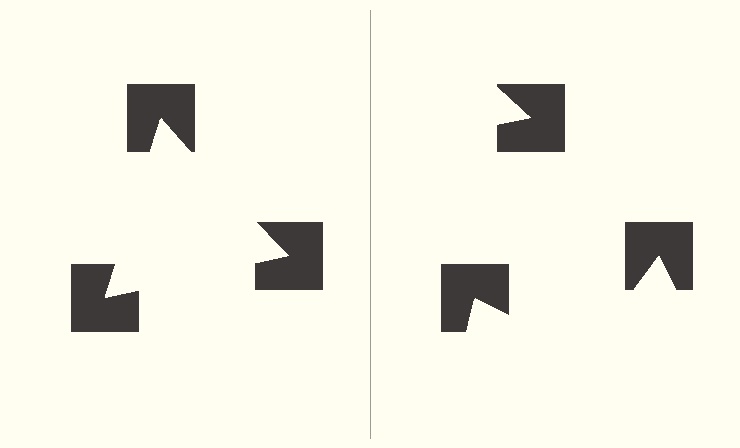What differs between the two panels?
The notched squares are positioned identically on both sides; only the wedge orientations differ. On the left they align to a triangle; on the right they are misaligned.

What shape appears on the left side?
An illusory triangle.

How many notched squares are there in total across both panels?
6 — 3 on each side.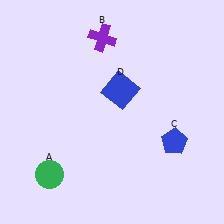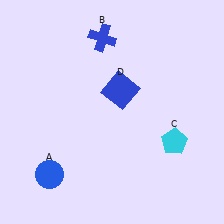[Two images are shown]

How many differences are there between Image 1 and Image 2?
There are 3 differences between the two images.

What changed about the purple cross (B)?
In Image 1, B is purple. In Image 2, it changed to blue.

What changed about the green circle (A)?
In Image 1, A is green. In Image 2, it changed to blue.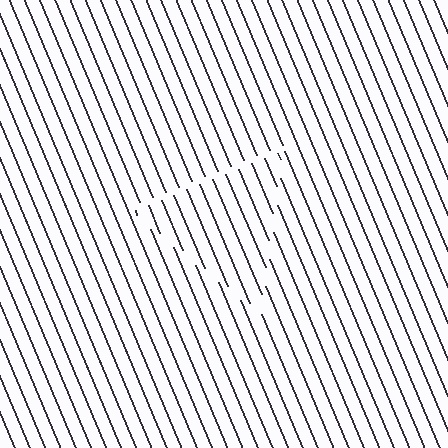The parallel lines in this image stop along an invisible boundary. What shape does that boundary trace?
An illusory triangle. The interior of the shape contains the same grating, shifted by half a period — the contour is defined by the phase discontinuity where line-ends from the inner and outer gratings abut.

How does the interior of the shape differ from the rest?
The interior of the shape contains the same grating, shifted by half a period — the contour is defined by the phase discontinuity where line-ends from the inner and outer gratings abut.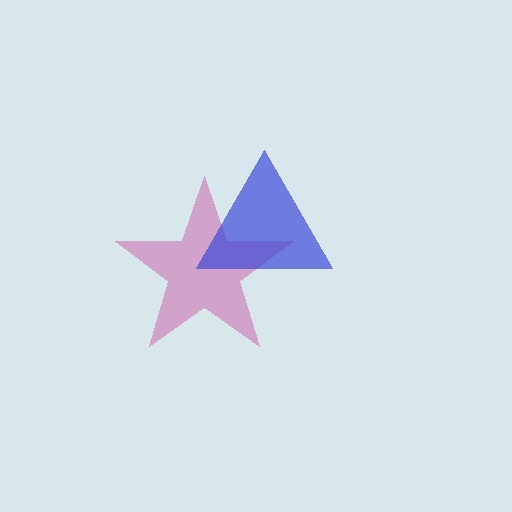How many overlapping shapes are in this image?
There are 2 overlapping shapes in the image.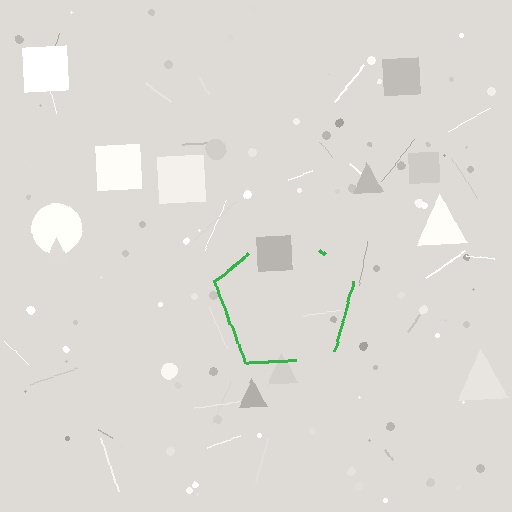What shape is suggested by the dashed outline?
The dashed outline suggests a pentagon.